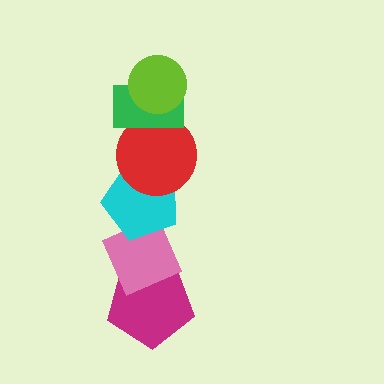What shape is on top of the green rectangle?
The lime circle is on top of the green rectangle.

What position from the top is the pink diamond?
The pink diamond is 5th from the top.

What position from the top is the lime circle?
The lime circle is 1st from the top.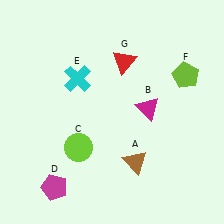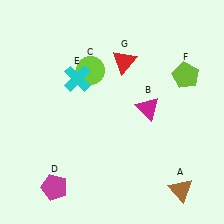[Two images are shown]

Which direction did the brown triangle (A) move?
The brown triangle (A) moved right.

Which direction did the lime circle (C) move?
The lime circle (C) moved up.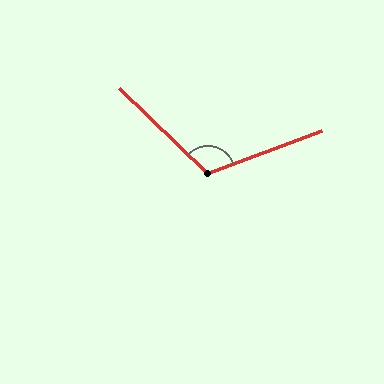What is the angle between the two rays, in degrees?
Approximately 116 degrees.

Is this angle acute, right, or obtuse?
It is obtuse.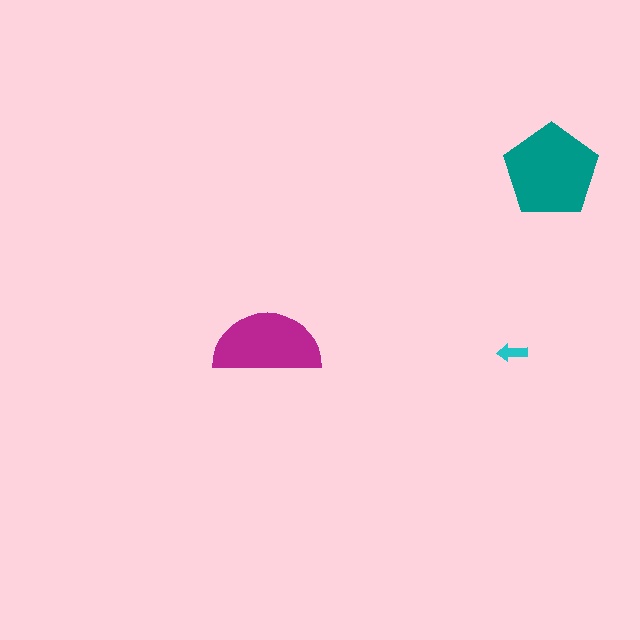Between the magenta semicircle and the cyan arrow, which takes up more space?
The magenta semicircle.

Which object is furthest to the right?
The teal pentagon is rightmost.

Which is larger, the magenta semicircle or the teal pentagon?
The teal pentagon.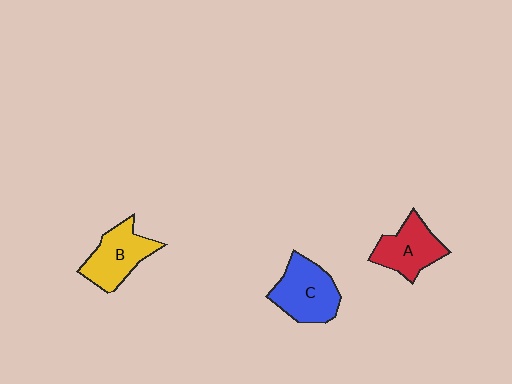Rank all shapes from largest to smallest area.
From largest to smallest: C (blue), B (yellow), A (red).